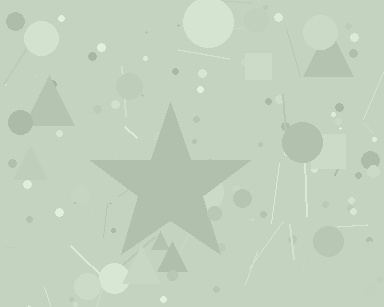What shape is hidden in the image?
A star is hidden in the image.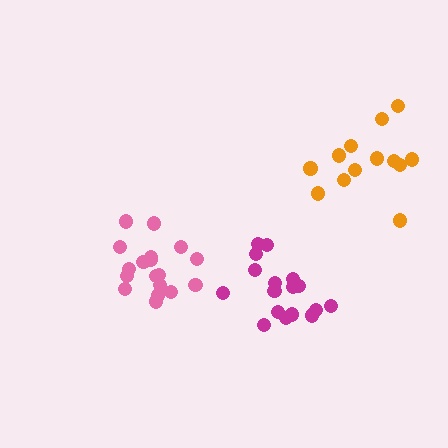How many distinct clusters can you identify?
There are 3 distinct clusters.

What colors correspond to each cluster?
The clusters are colored: orange, pink, magenta.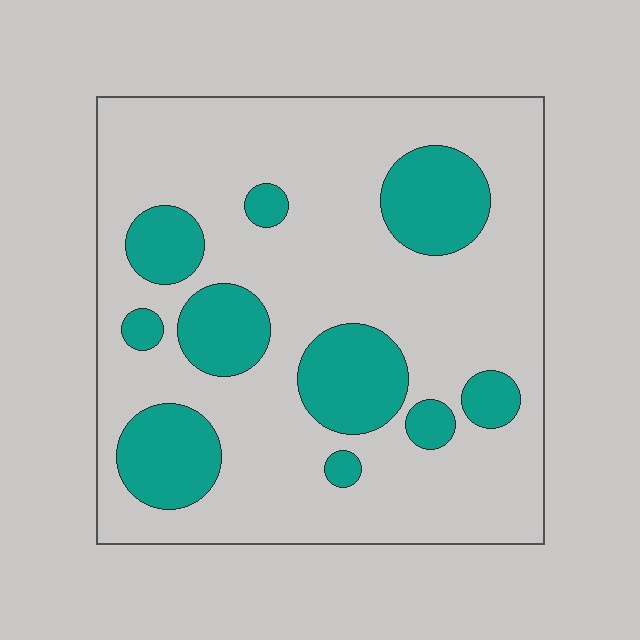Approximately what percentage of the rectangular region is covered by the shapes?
Approximately 25%.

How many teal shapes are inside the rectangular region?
10.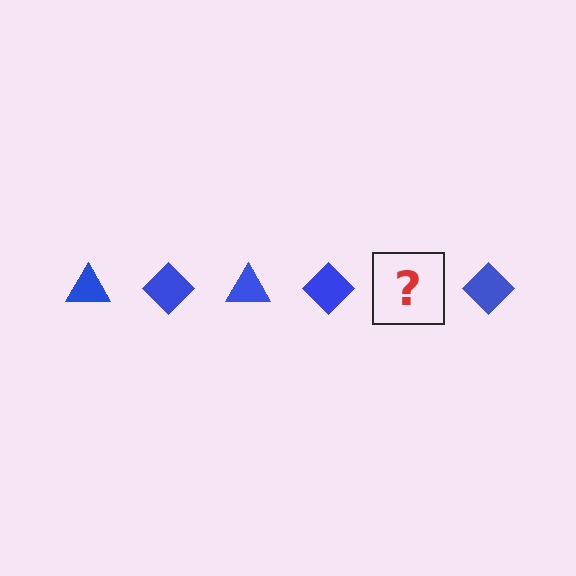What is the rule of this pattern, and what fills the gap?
The rule is that the pattern cycles through triangle, diamond shapes in blue. The gap should be filled with a blue triangle.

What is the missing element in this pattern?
The missing element is a blue triangle.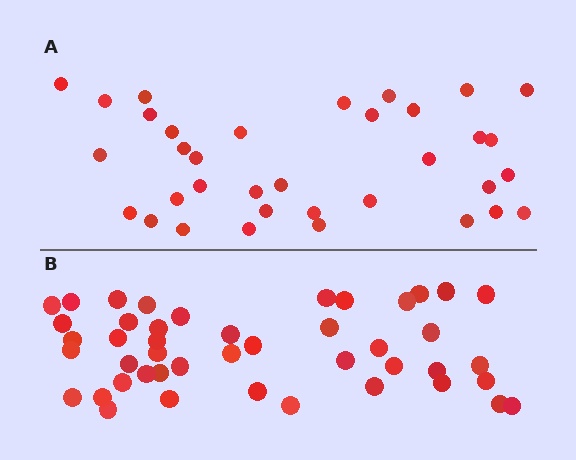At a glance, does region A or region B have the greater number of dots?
Region B (the bottom region) has more dots.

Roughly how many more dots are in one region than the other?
Region B has roughly 10 or so more dots than region A.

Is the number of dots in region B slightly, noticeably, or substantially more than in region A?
Region B has noticeably more, but not dramatically so. The ratio is roughly 1.3 to 1.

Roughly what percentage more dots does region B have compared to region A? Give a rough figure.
About 30% more.